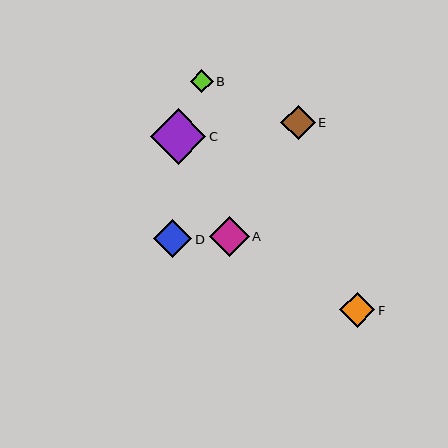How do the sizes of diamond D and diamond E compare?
Diamond D and diamond E are approximately the same size.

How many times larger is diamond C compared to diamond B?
Diamond C is approximately 2.4 times the size of diamond B.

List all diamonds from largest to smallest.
From largest to smallest: C, A, D, F, E, B.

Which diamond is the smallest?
Diamond B is the smallest with a size of approximately 23 pixels.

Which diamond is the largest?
Diamond C is the largest with a size of approximately 56 pixels.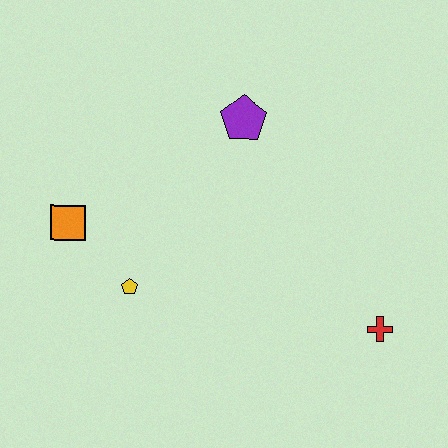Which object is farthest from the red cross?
The orange square is farthest from the red cross.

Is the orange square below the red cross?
No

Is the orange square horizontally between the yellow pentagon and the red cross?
No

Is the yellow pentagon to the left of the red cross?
Yes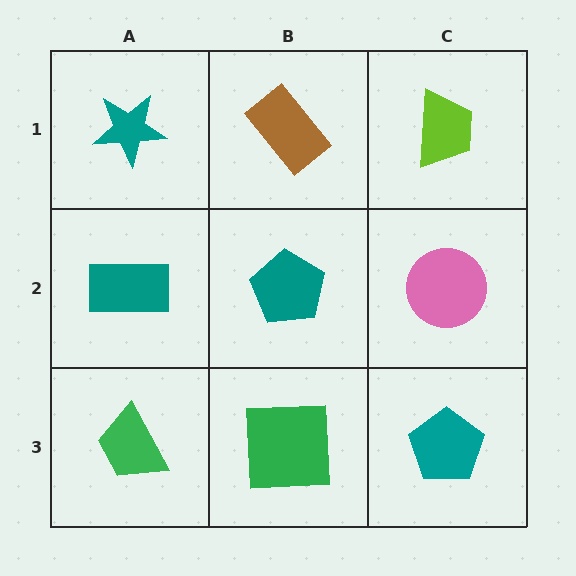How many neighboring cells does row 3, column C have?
2.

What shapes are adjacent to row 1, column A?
A teal rectangle (row 2, column A), a brown rectangle (row 1, column B).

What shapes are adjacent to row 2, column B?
A brown rectangle (row 1, column B), a green square (row 3, column B), a teal rectangle (row 2, column A), a pink circle (row 2, column C).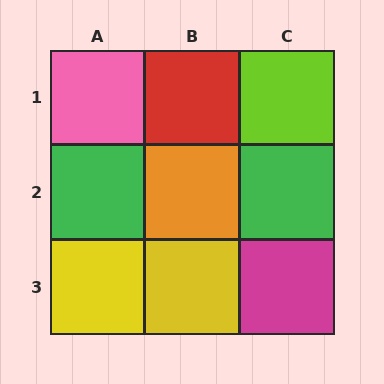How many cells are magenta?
1 cell is magenta.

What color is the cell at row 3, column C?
Magenta.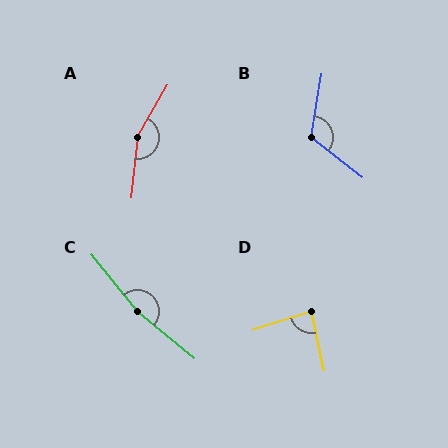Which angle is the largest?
C, at approximately 168 degrees.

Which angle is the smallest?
D, at approximately 85 degrees.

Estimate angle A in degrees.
Approximately 156 degrees.